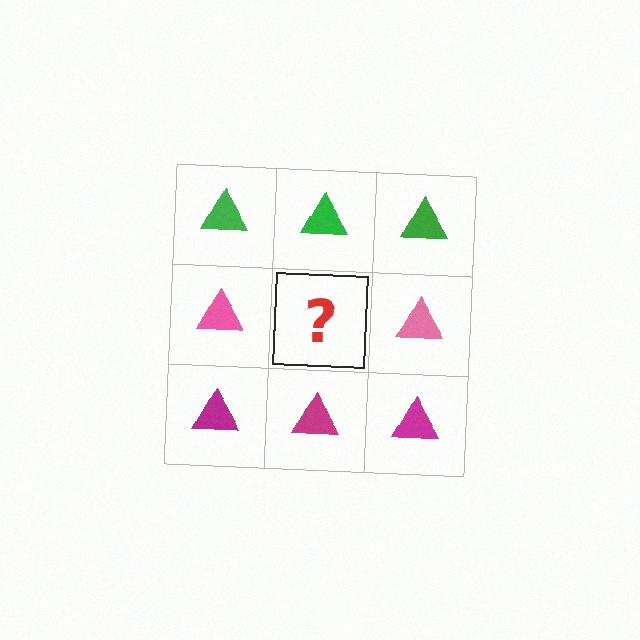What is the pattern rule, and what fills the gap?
The rule is that each row has a consistent color. The gap should be filled with a pink triangle.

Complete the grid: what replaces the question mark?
The question mark should be replaced with a pink triangle.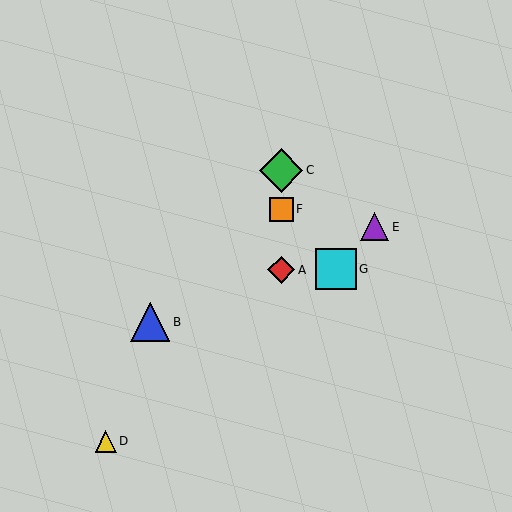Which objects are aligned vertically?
Objects A, C, F are aligned vertically.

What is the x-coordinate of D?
Object D is at x≈106.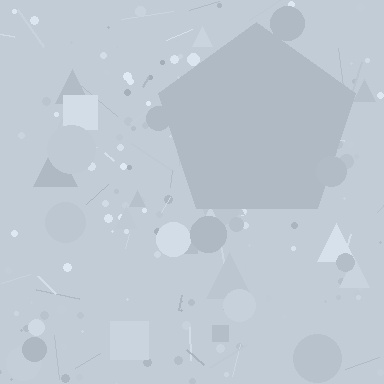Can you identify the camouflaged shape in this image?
The camouflaged shape is a pentagon.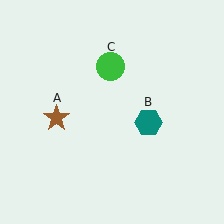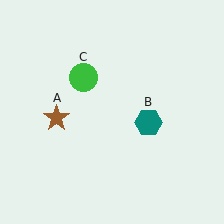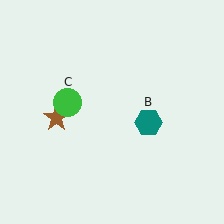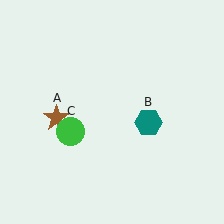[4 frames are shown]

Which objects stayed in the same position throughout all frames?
Brown star (object A) and teal hexagon (object B) remained stationary.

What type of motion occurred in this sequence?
The green circle (object C) rotated counterclockwise around the center of the scene.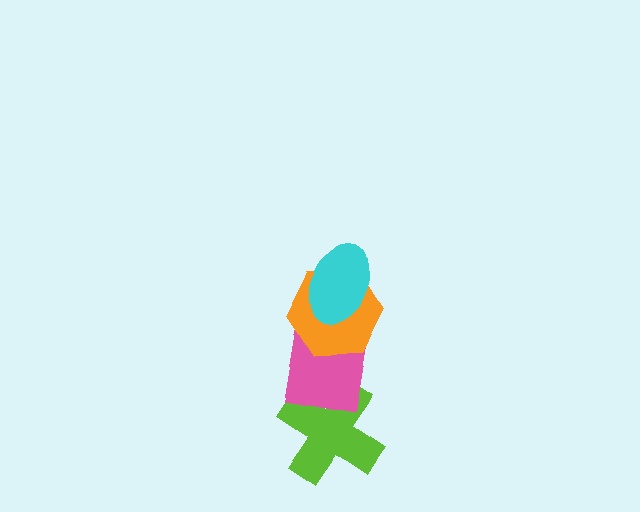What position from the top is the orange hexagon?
The orange hexagon is 2nd from the top.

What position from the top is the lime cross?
The lime cross is 4th from the top.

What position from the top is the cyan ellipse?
The cyan ellipse is 1st from the top.